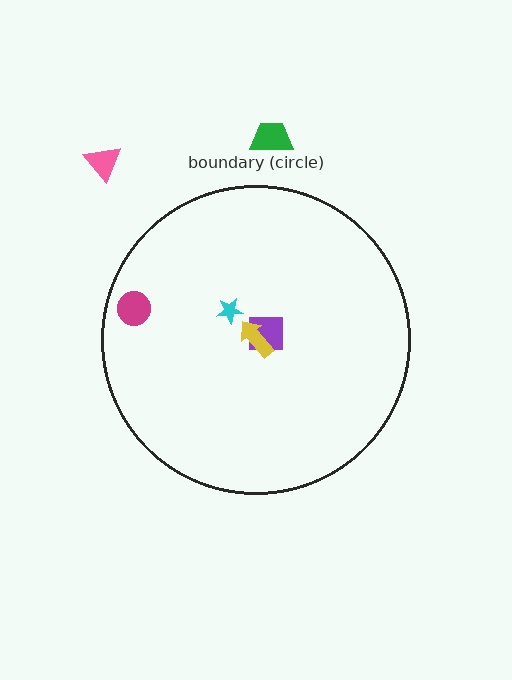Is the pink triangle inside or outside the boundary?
Outside.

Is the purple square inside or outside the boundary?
Inside.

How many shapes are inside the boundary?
4 inside, 2 outside.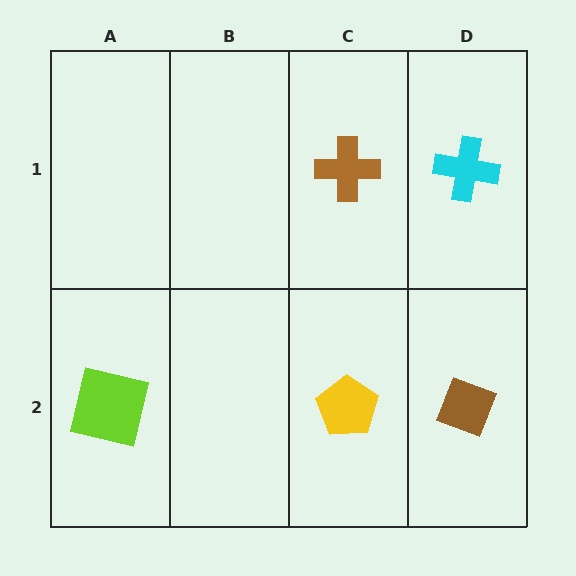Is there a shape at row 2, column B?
No, that cell is empty.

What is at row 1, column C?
A brown cross.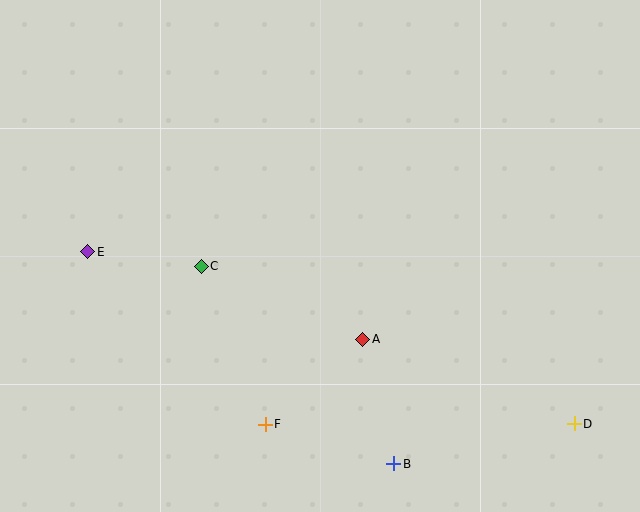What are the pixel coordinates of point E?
Point E is at (87, 252).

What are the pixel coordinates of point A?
Point A is at (363, 339).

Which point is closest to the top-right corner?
Point D is closest to the top-right corner.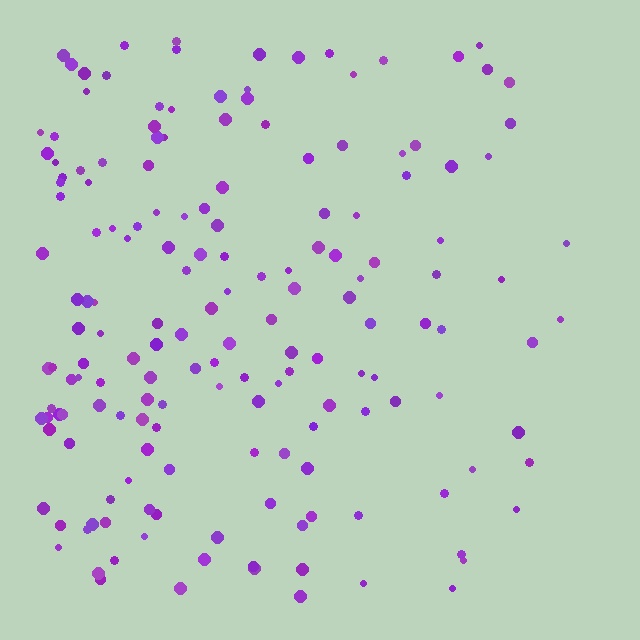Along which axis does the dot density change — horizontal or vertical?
Horizontal.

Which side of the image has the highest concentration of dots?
The left.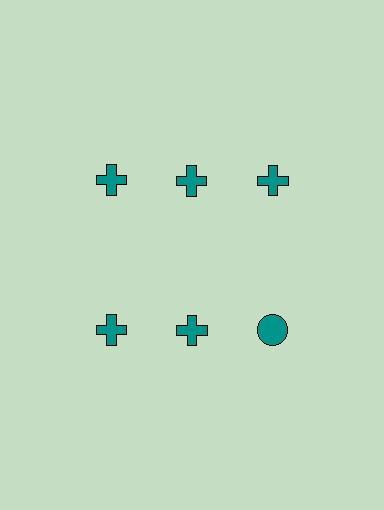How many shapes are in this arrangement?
There are 6 shapes arranged in a grid pattern.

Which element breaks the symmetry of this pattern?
The teal circle in the second row, center column breaks the symmetry. All other shapes are teal crosses.